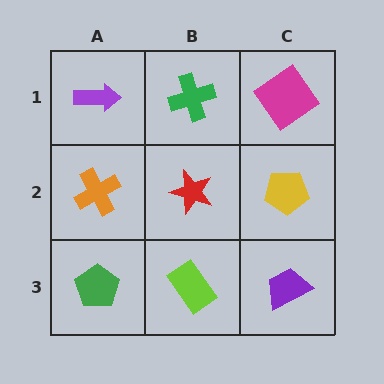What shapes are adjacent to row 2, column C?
A magenta diamond (row 1, column C), a purple trapezoid (row 3, column C), a red star (row 2, column B).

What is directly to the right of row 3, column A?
A lime rectangle.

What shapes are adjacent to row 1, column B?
A red star (row 2, column B), a purple arrow (row 1, column A), a magenta diamond (row 1, column C).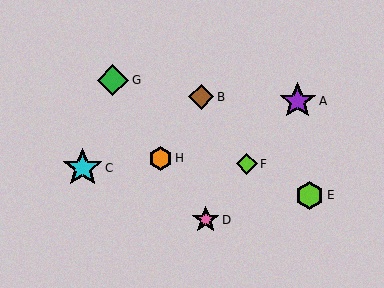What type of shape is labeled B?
Shape B is a brown diamond.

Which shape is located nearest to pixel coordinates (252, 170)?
The lime diamond (labeled F) at (247, 164) is nearest to that location.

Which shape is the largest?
The cyan star (labeled C) is the largest.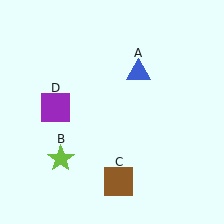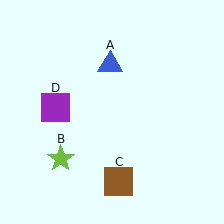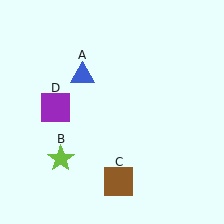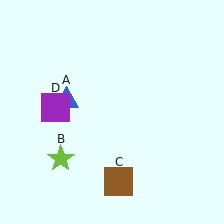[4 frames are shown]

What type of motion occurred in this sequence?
The blue triangle (object A) rotated counterclockwise around the center of the scene.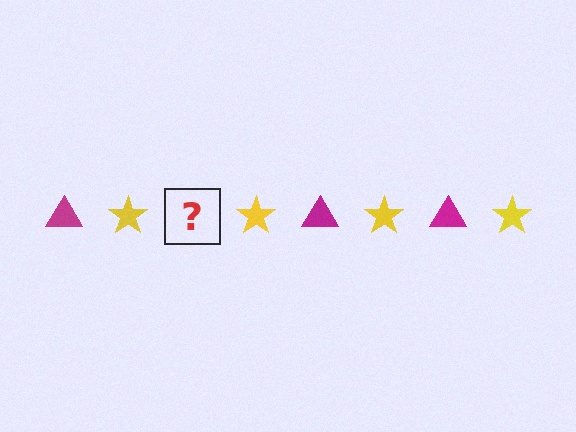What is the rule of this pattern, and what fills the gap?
The rule is that the pattern alternates between magenta triangle and yellow star. The gap should be filled with a magenta triangle.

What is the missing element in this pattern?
The missing element is a magenta triangle.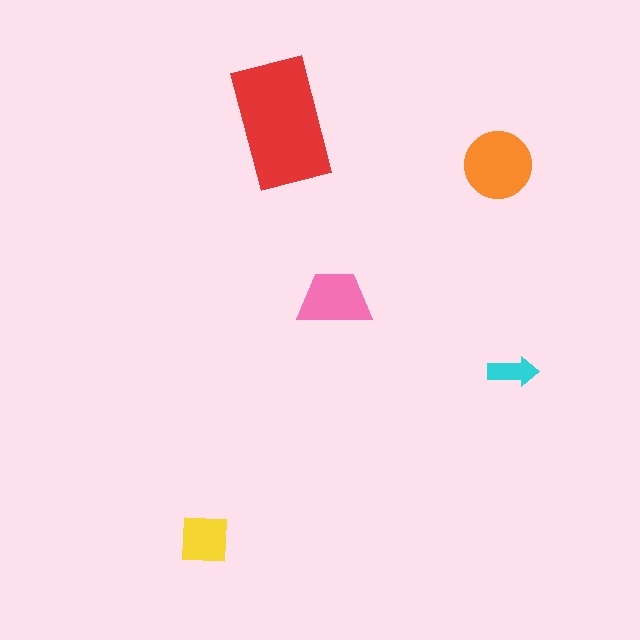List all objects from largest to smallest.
The red rectangle, the orange circle, the pink trapezoid, the yellow square, the cyan arrow.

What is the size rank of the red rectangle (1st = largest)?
1st.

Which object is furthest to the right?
The cyan arrow is rightmost.